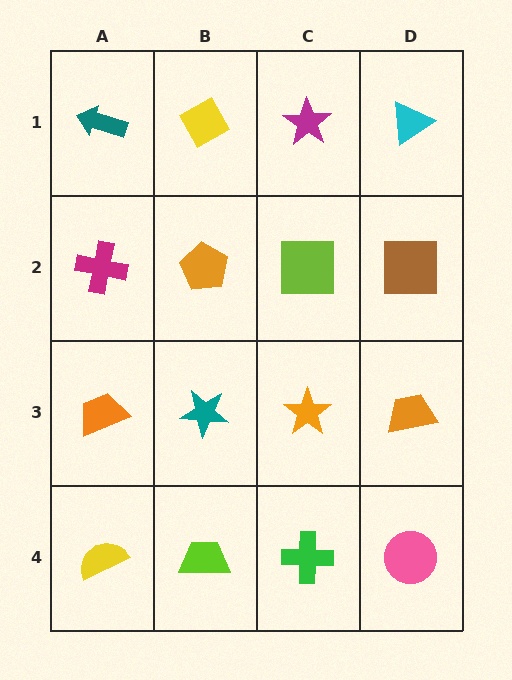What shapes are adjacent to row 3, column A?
A magenta cross (row 2, column A), a yellow semicircle (row 4, column A), a teal star (row 3, column B).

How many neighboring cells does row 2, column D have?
3.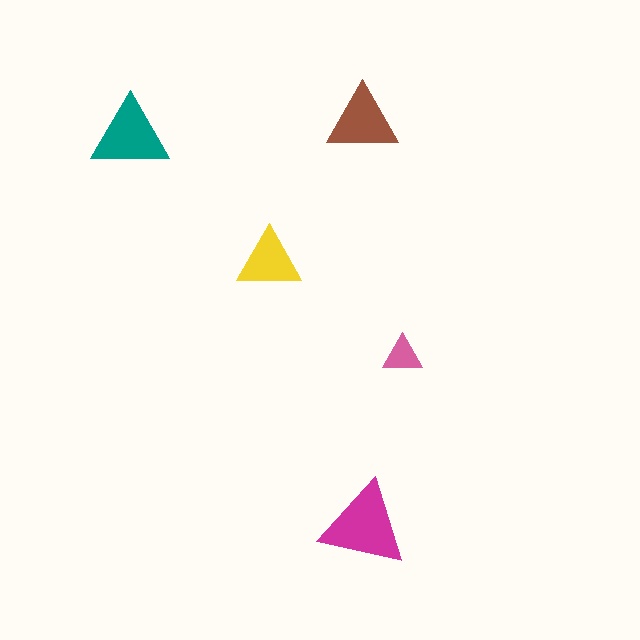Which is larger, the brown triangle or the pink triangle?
The brown one.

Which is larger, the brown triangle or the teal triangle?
The teal one.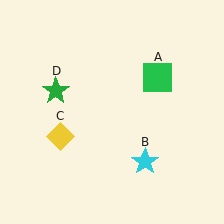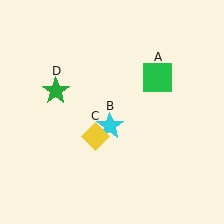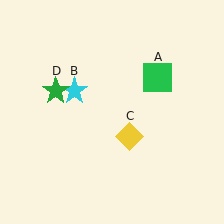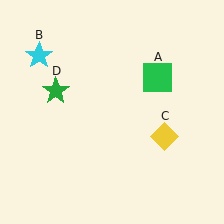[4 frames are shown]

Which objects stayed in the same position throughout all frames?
Green square (object A) and green star (object D) remained stationary.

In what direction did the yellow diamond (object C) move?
The yellow diamond (object C) moved right.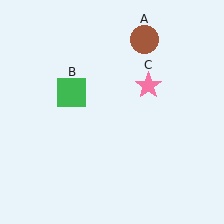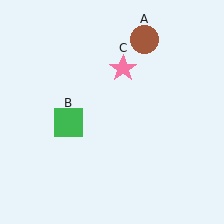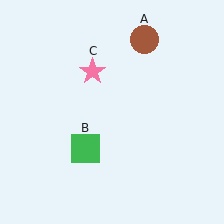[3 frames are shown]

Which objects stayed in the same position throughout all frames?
Brown circle (object A) remained stationary.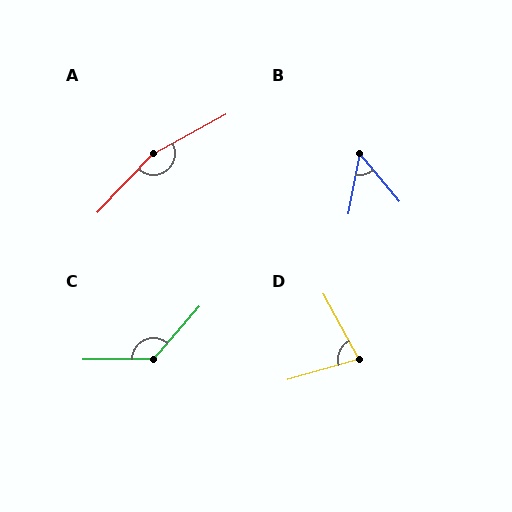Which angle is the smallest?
B, at approximately 51 degrees.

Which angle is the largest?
A, at approximately 162 degrees.